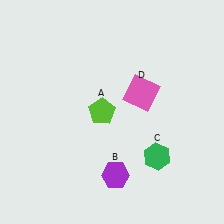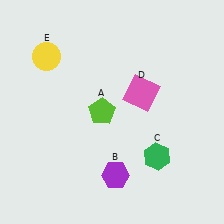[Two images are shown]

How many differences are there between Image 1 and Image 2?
There is 1 difference between the two images.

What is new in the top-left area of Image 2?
A yellow circle (E) was added in the top-left area of Image 2.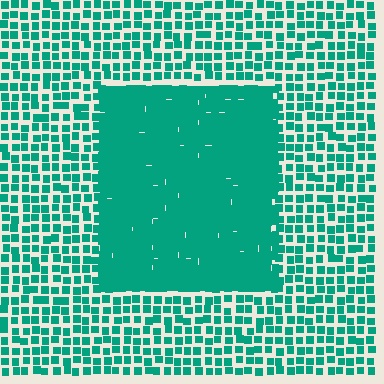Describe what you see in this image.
The image contains small teal elements arranged at two different densities. A rectangle-shaped region is visible where the elements are more densely packed than the surrounding area.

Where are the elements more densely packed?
The elements are more densely packed inside the rectangle boundary.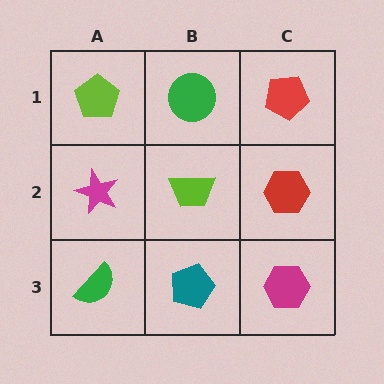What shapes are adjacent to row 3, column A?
A magenta star (row 2, column A), a teal pentagon (row 3, column B).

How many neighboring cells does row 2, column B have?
4.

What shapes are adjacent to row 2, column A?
A lime pentagon (row 1, column A), a green semicircle (row 3, column A), a lime trapezoid (row 2, column B).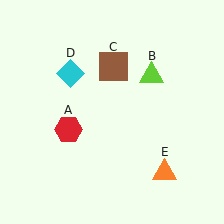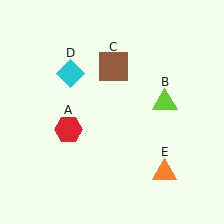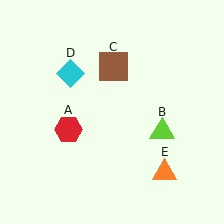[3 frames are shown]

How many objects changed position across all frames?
1 object changed position: lime triangle (object B).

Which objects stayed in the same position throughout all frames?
Red hexagon (object A) and brown square (object C) and cyan diamond (object D) and orange triangle (object E) remained stationary.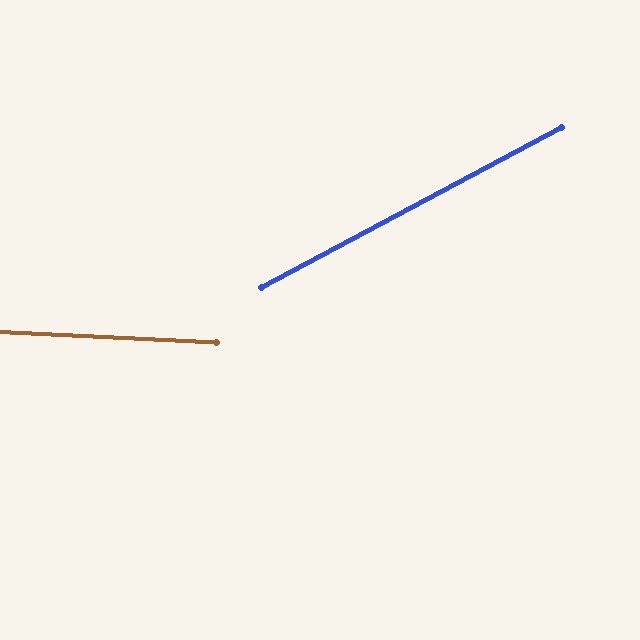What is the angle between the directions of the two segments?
Approximately 31 degrees.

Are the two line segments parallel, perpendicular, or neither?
Neither parallel nor perpendicular — they differ by about 31°.